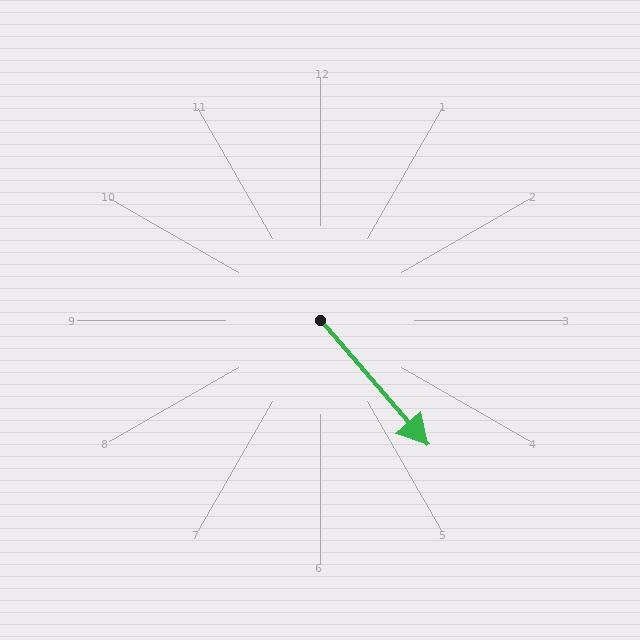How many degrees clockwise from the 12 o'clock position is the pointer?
Approximately 139 degrees.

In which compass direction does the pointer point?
Southeast.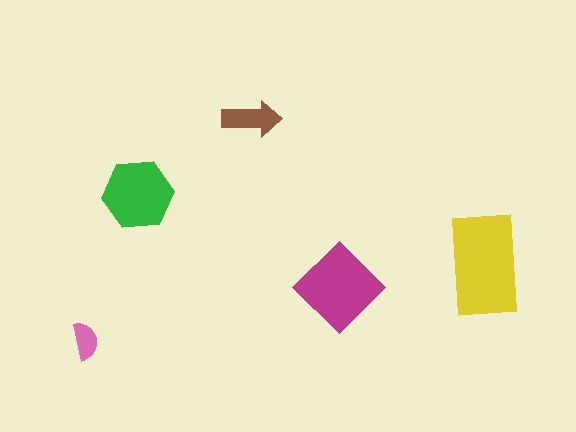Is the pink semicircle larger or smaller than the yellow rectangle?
Smaller.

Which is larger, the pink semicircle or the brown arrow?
The brown arrow.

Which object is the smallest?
The pink semicircle.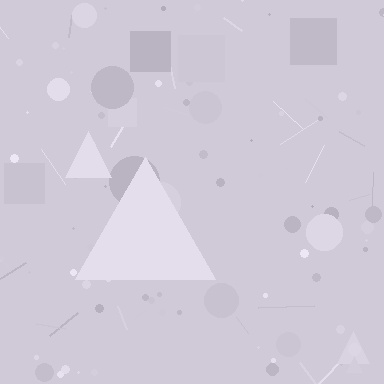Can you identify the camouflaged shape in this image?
The camouflaged shape is a triangle.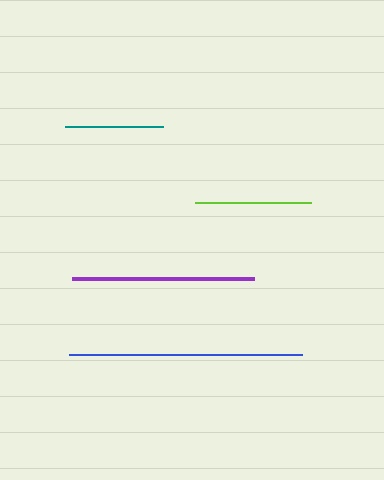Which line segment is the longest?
The blue line is the longest at approximately 233 pixels.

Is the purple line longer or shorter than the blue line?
The blue line is longer than the purple line.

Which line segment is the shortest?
The teal line is the shortest at approximately 98 pixels.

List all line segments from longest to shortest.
From longest to shortest: blue, purple, lime, teal.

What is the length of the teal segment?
The teal segment is approximately 98 pixels long.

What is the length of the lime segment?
The lime segment is approximately 116 pixels long.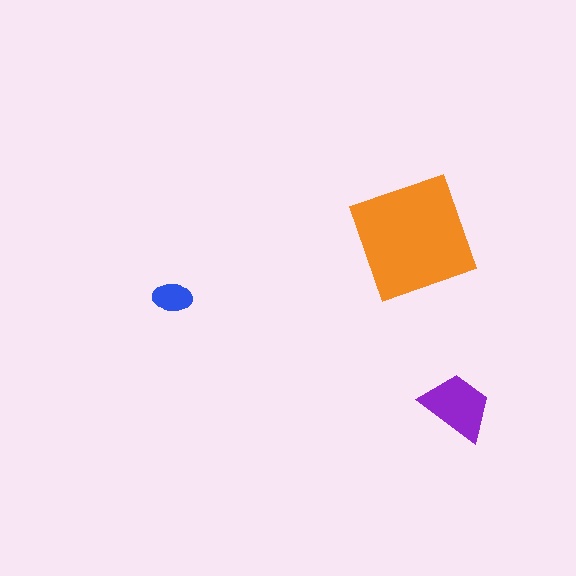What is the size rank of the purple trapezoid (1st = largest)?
2nd.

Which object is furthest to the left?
The blue ellipse is leftmost.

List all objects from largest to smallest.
The orange square, the purple trapezoid, the blue ellipse.